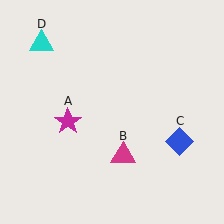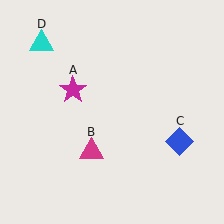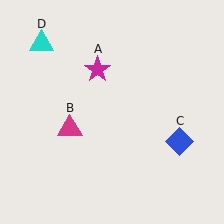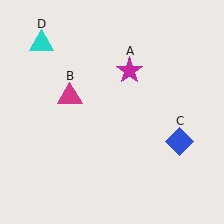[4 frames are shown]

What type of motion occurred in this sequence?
The magenta star (object A), magenta triangle (object B) rotated clockwise around the center of the scene.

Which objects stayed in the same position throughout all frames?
Blue diamond (object C) and cyan triangle (object D) remained stationary.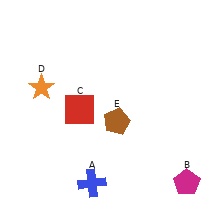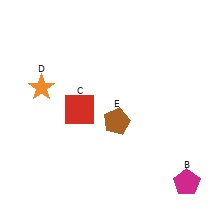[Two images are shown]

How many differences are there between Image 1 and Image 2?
There is 1 difference between the two images.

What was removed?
The blue cross (A) was removed in Image 2.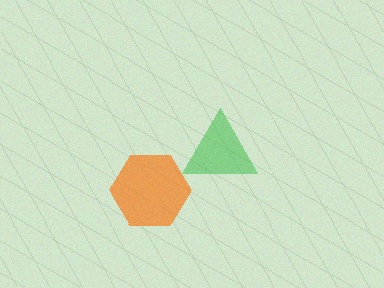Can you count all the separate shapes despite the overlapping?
Yes, there are 2 separate shapes.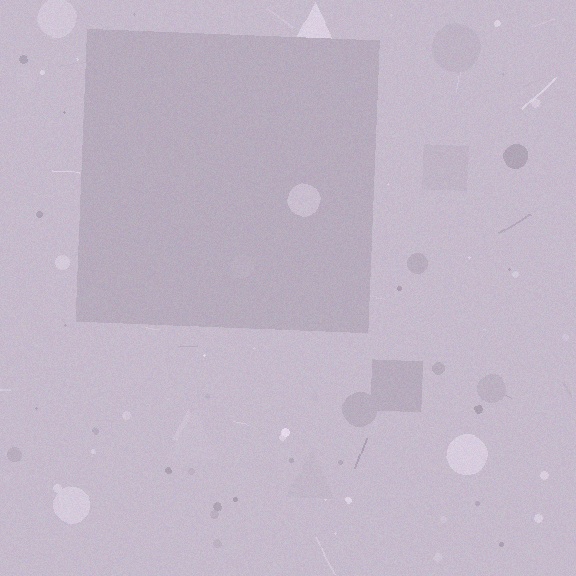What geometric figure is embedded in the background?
A square is embedded in the background.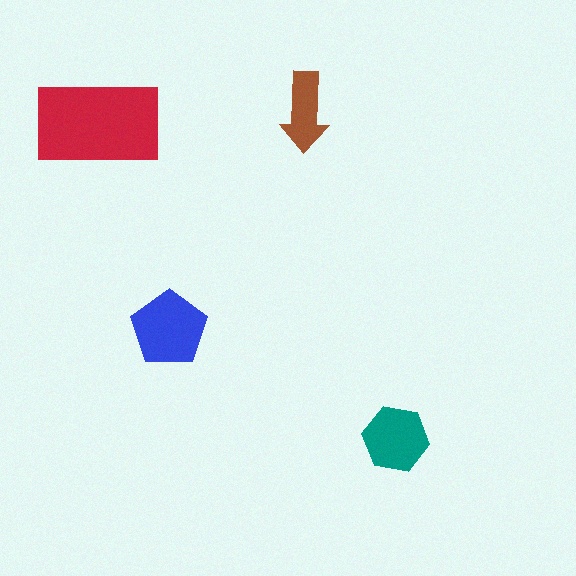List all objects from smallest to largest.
The brown arrow, the teal hexagon, the blue pentagon, the red rectangle.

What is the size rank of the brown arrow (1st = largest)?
4th.